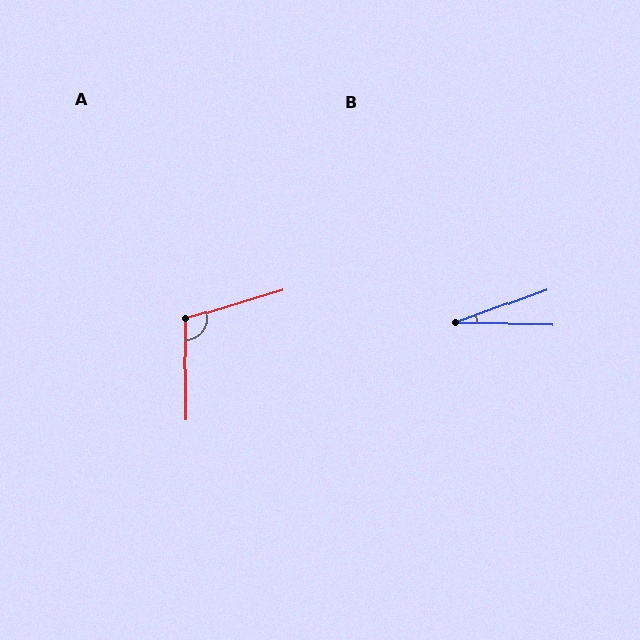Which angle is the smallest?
B, at approximately 21 degrees.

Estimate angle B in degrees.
Approximately 21 degrees.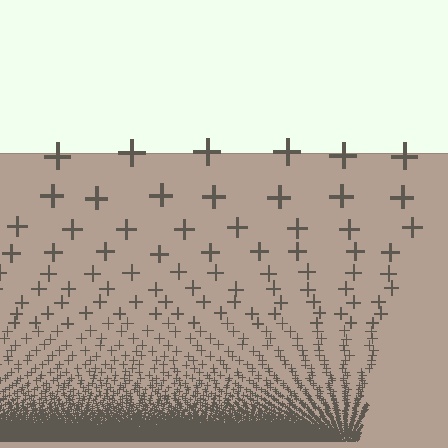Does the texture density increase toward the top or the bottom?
Density increases toward the bottom.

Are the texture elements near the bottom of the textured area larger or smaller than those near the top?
Smaller. The gradient is inverted — elements near the bottom are smaller and denser.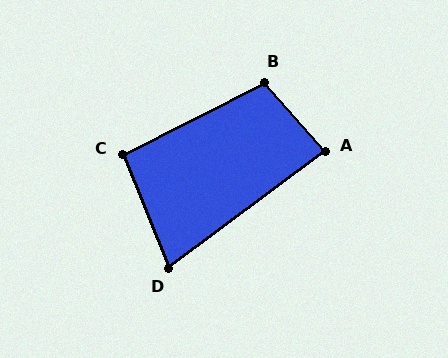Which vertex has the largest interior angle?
B, at approximately 104 degrees.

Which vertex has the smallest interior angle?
D, at approximately 76 degrees.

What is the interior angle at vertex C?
Approximately 95 degrees (approximately right).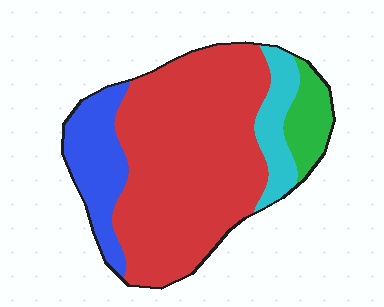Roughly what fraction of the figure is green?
Green takes up less than a quarter of the figure.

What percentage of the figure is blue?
Blue covers about 15% of the figure.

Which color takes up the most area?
Red, at roughly 65%.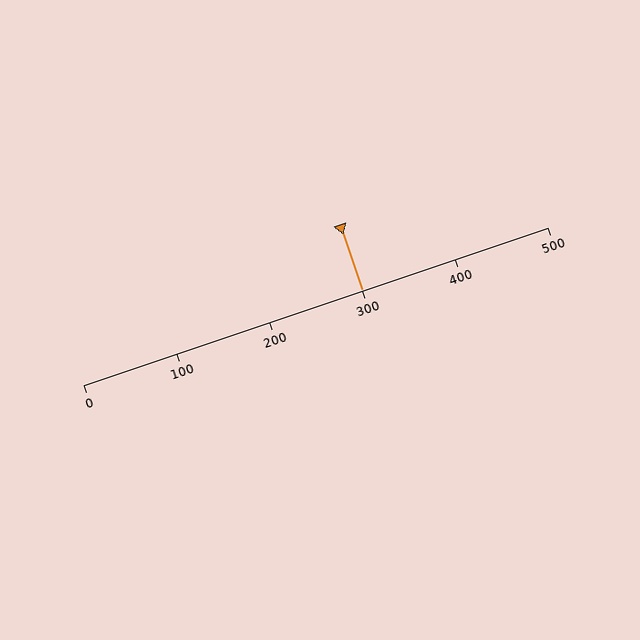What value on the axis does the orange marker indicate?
The marker indicates approximately 300.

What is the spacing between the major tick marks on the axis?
The major ticks are spaced 100 apart.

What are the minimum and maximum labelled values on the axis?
The axis runs from 0 to 500.